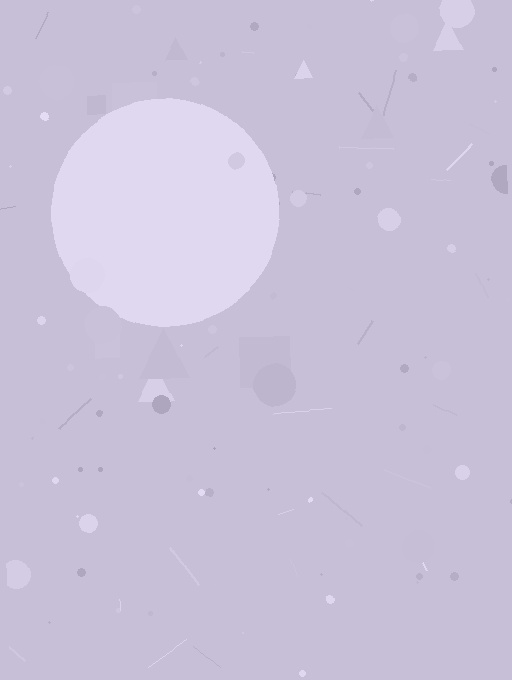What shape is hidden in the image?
A circle is hidden in the image.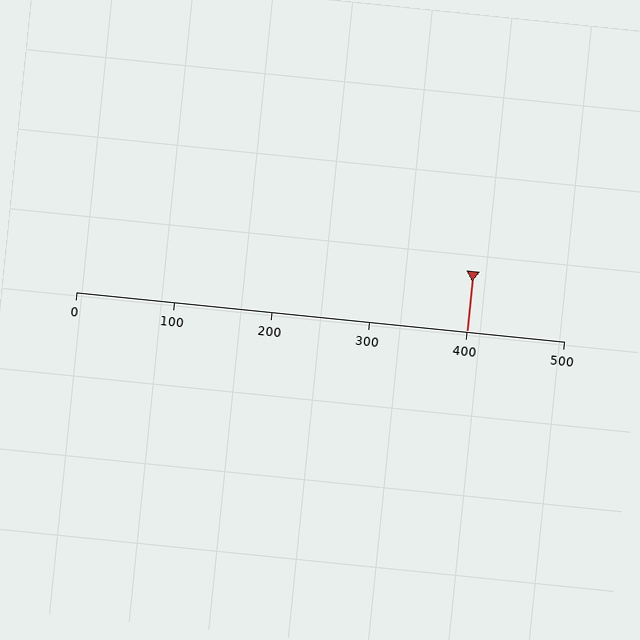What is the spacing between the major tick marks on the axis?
The major ticks are spaced 100 apart.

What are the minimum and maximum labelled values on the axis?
The axis runs from 0 to 500.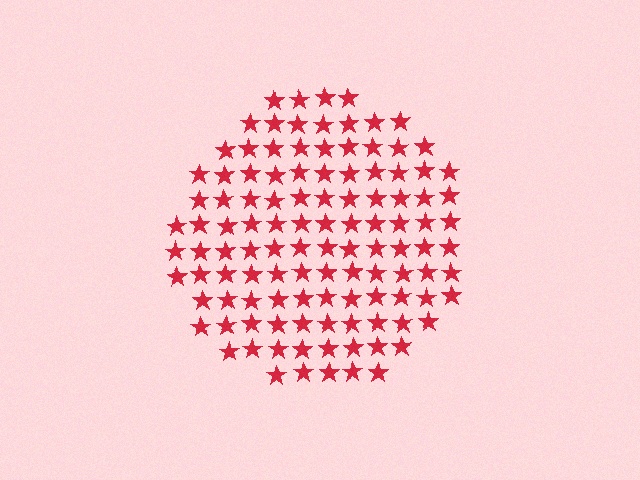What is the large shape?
The large shape is a circle.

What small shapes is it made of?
It is made of small stars.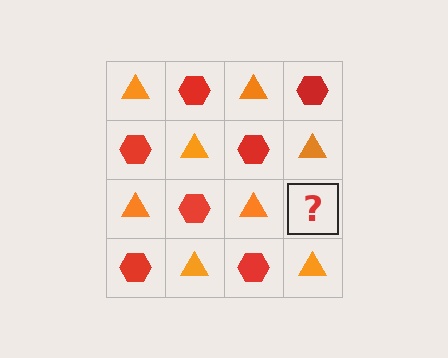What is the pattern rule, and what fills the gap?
The rule is that it alternates orange triangle and red hexagon in a checkerboard pattern. The gap should be filled with a red hexagon.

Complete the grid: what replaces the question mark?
The question mark should be replaced with a red hexagon.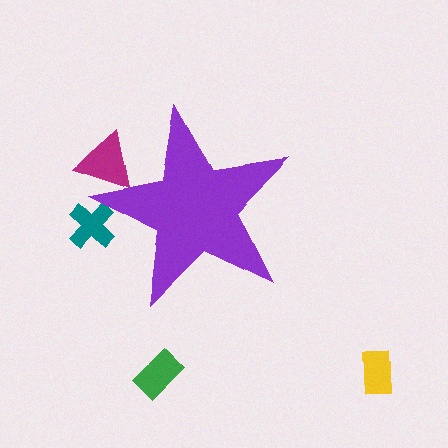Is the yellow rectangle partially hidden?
No, the yellow rectangle is fully visible.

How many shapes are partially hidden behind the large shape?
2 shapes are partially hidden.